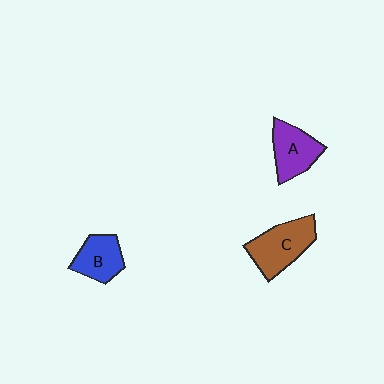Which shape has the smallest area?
Shape B (blue).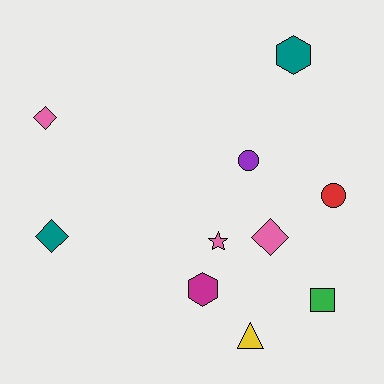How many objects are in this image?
There are 10 objects.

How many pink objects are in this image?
There are 3 pink objects.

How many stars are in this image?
There is 1 star.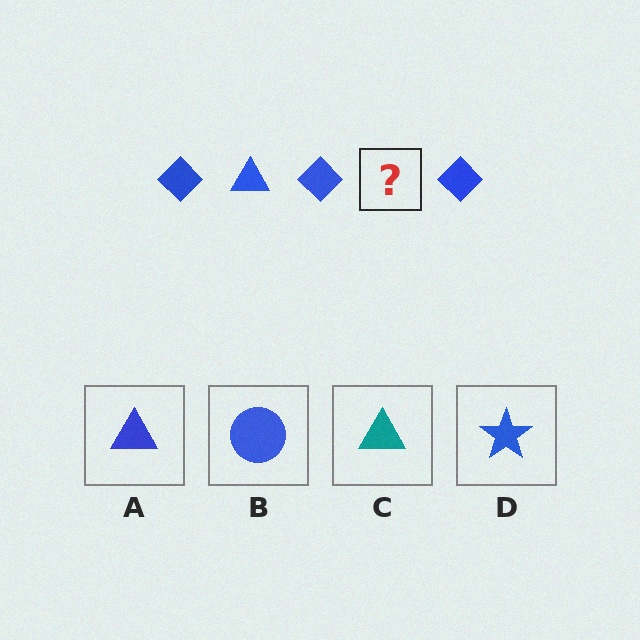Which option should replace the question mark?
Option A.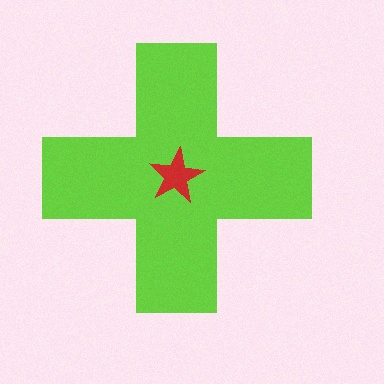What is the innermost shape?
The red star.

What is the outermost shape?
The lime cross.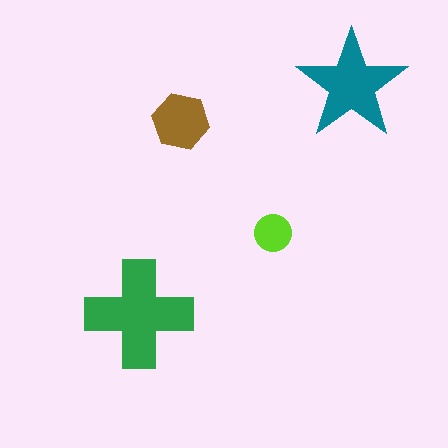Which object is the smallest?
The lime circle.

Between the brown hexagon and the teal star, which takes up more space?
The teal star.